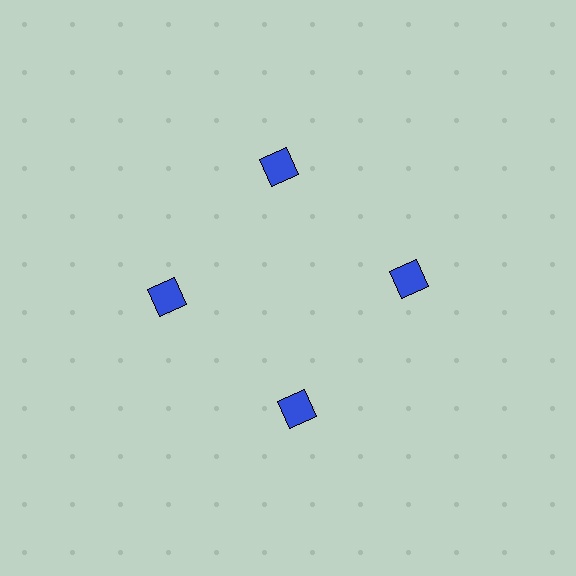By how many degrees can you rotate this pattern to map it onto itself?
The pattern maps onto itself every 90 degrees of rotation.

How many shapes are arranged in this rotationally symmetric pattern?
There are 4 shapes, arranged in 4 groups of 1.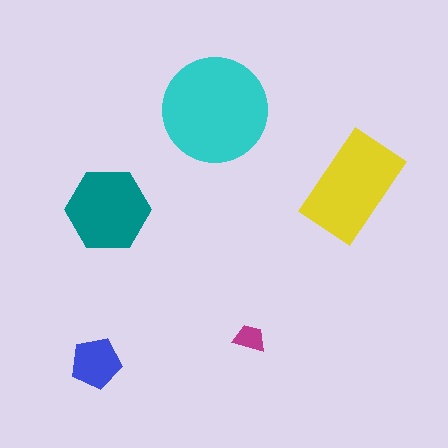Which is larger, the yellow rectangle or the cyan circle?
The cyan circle.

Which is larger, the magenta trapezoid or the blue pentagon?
The blue pentagon.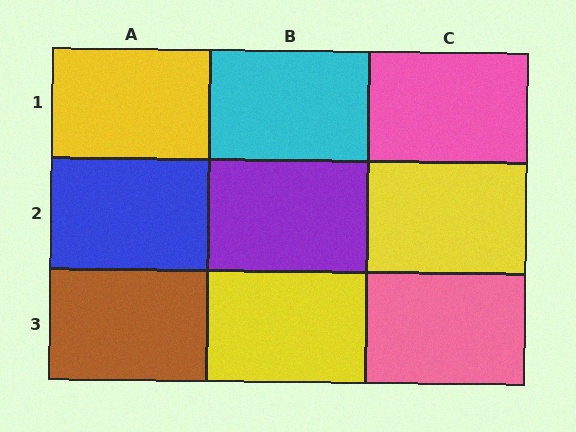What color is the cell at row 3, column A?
Brown.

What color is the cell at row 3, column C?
Pink.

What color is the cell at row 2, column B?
Purple.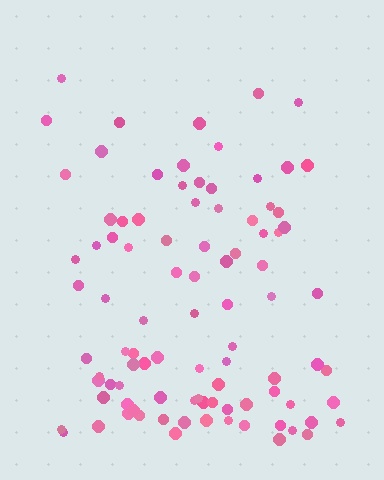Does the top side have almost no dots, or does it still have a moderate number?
Still a moderate number, just noticeably fewer than the bottom.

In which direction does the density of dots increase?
From top to bottom, with the bottom side densest.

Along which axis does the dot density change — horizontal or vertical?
Vertical.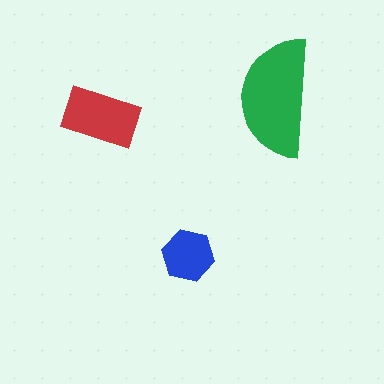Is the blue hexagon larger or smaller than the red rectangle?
Smaller.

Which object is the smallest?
The blue hexagon.